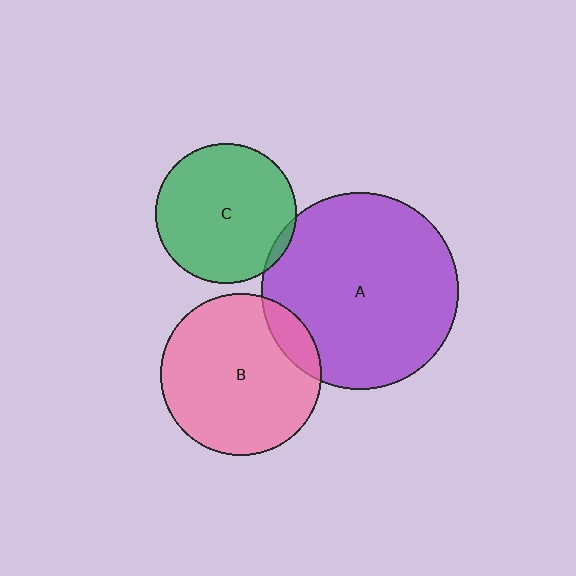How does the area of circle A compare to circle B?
Approximately 1.5 times.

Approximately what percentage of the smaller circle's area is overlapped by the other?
Approximately 5%.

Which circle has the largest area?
Circle A (purple).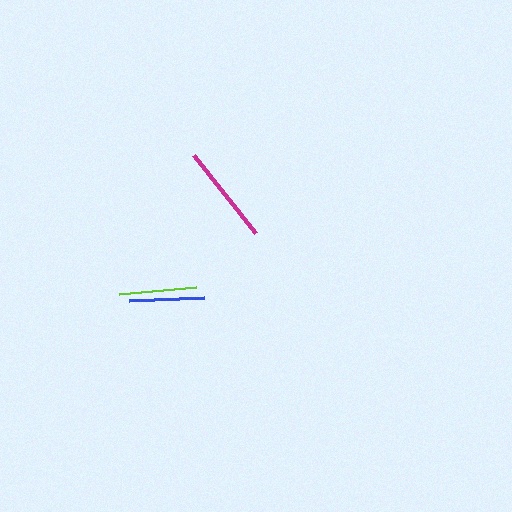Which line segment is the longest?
The magenta line is the longest at approximately 99 pixels.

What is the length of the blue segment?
The blue segment is approximately 76 pixels long.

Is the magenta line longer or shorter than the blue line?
The magenta line is longer than the blue line.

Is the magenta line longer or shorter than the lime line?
The magenta line is longer than the lime line.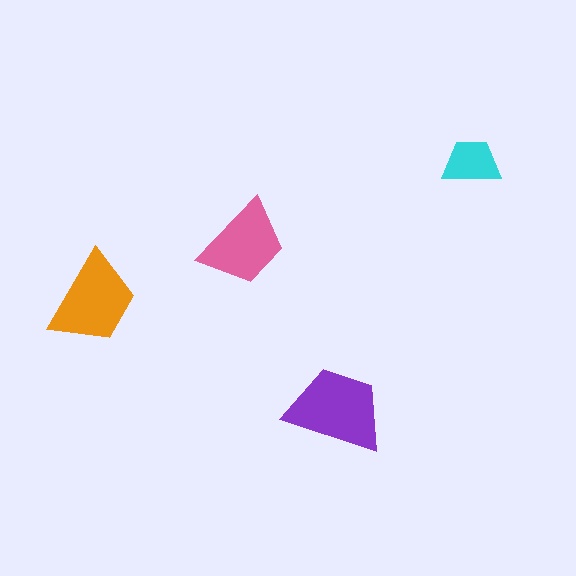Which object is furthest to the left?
The orange trapezoid is leftmost.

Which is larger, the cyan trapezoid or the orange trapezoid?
The orange one.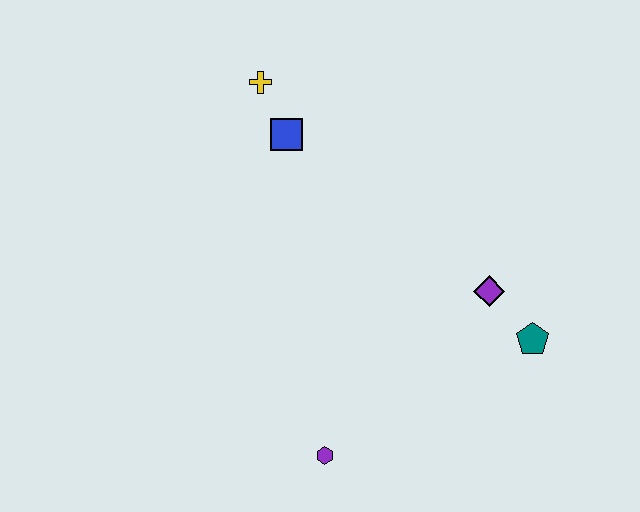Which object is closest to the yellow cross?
The blue square is closest to the yellow cross.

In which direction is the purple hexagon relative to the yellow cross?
The purple hexagon is below the yellow cross.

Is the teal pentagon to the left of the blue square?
No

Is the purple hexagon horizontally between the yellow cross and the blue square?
No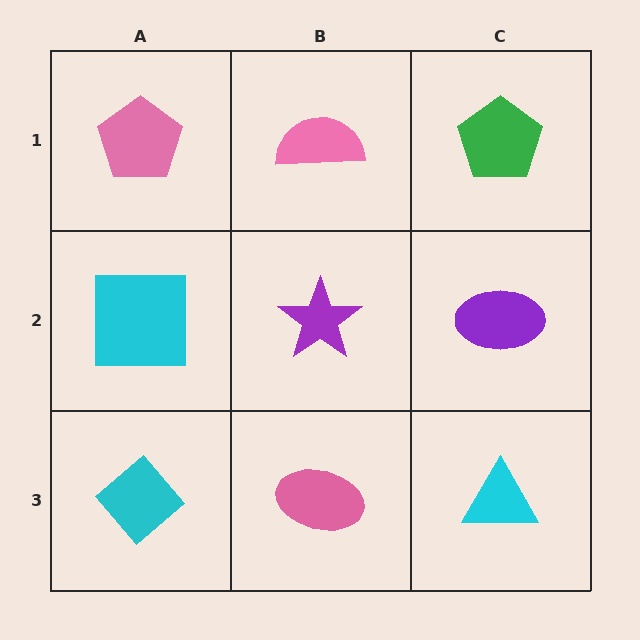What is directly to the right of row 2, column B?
A purple ellipse.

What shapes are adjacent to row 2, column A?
A pink pentagon (row 1, column A), a cyan diamond (row 3, column A), a purple star (row 2, column B).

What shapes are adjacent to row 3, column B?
A purple star (row 2, column B), a cyan diamond (row 3, column A), a cyan triangle (row 3, column C).